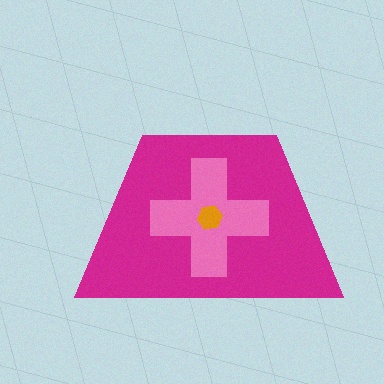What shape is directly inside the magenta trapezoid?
The pink cross.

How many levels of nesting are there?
3.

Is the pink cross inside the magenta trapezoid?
Yes.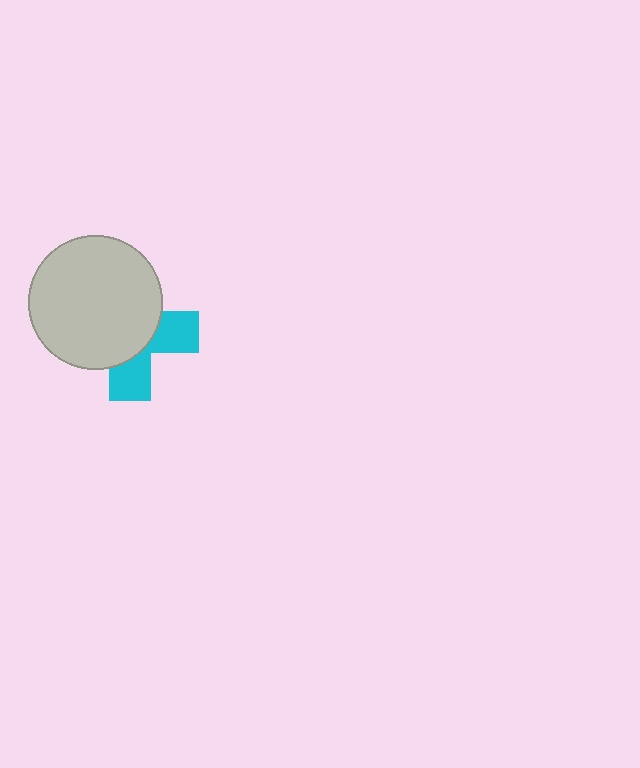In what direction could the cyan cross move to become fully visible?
The cyan cross could move toward the lower-right. That would shift it out from behind the light gray circle entirely.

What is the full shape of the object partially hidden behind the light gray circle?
The partially hidden object is a cyan cross.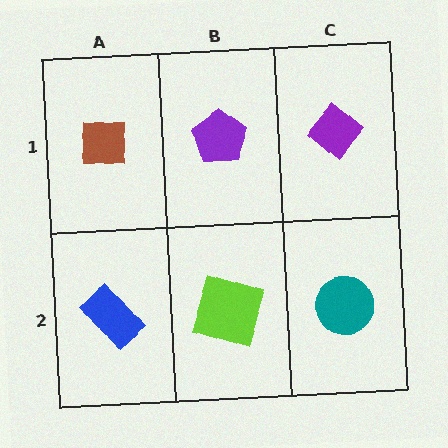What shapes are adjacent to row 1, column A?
A blue rectangle (row 2, column A), a purple pentagon (row 1, column B).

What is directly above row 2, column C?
A purple diamond.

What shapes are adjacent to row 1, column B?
A lime square (row 2, column B), a brown square (row 1, column A), a purple diamond (row 1, column C).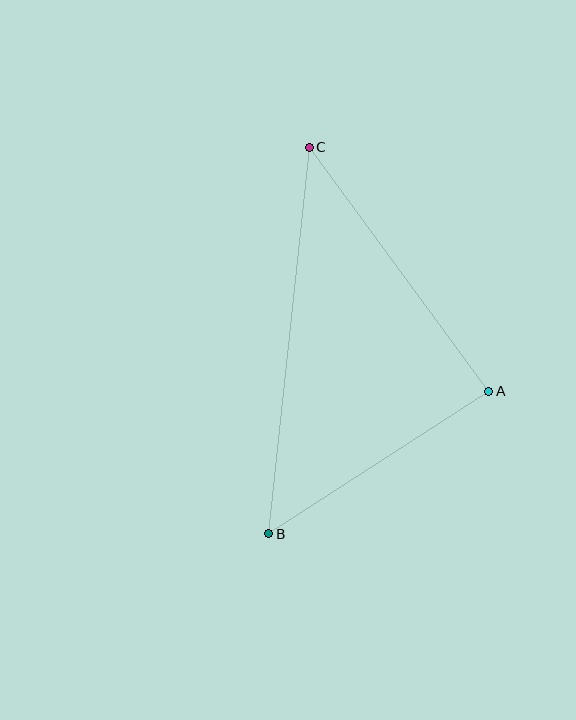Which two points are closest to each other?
Points A and B are closest to each other.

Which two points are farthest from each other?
Points B and C are farthest from each other.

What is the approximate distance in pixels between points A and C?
The distance between A and C is approximately 303 pixels.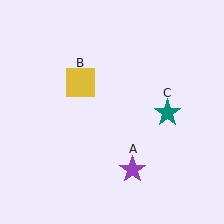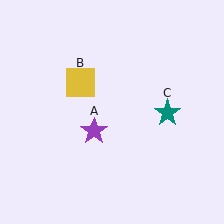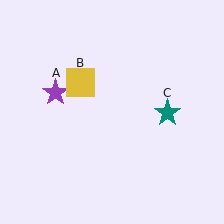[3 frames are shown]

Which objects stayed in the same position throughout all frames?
Yellow square (object B) and teal star (object C) remained stationary.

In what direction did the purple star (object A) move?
The purple star (object A) moved up and to the left.